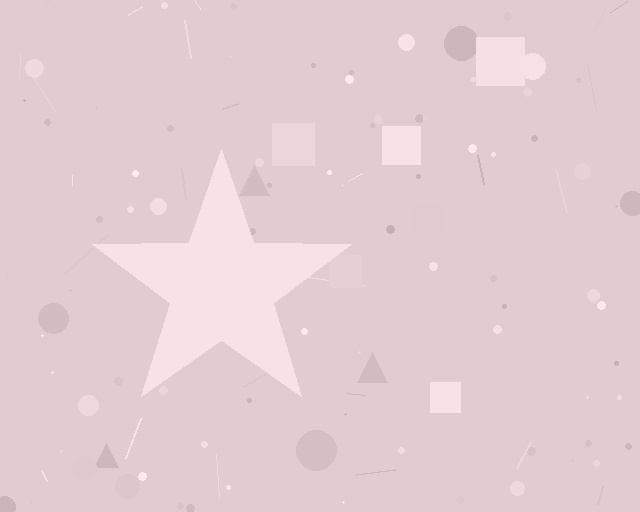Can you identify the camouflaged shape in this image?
The camouflaged shape is a star.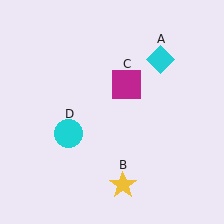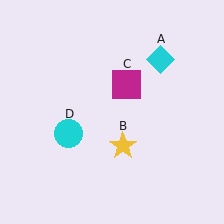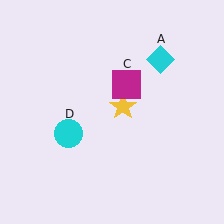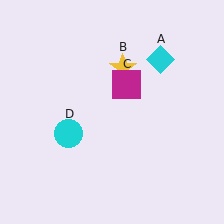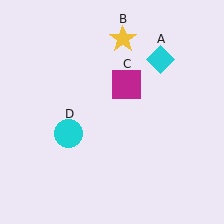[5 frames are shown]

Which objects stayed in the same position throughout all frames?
Cyan diamond (object A) and magenta square (object C) and cyan circle (object D) remained stationary.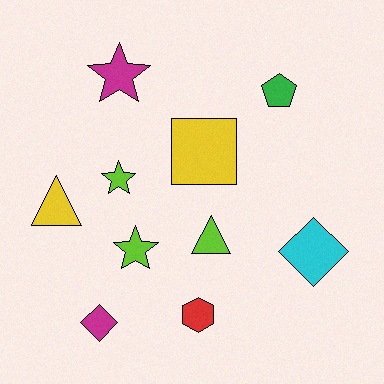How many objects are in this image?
There are 10 objects.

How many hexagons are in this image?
There is 1 hexagon.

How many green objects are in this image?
There is 1 green object.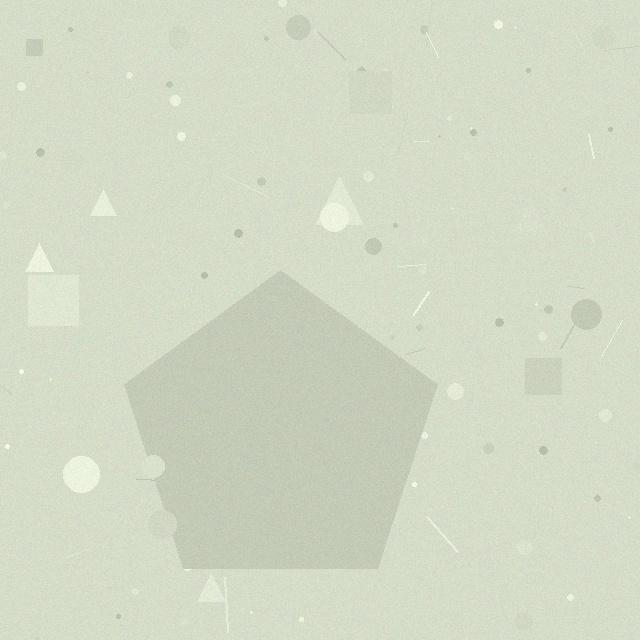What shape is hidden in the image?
A pentagon is hidden in the image.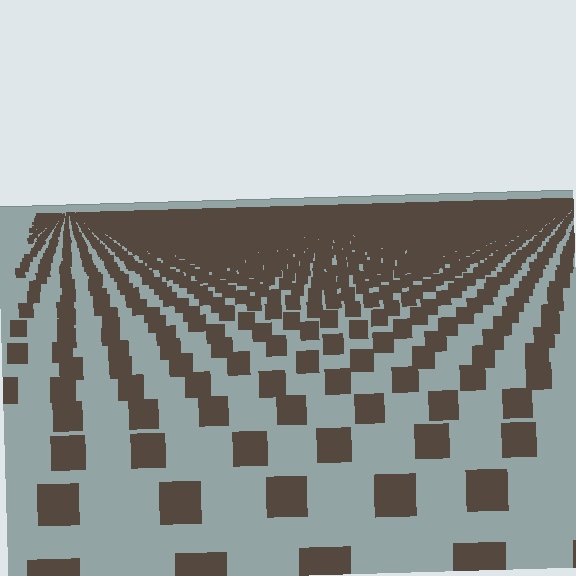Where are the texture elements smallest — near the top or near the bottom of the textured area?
Near the top.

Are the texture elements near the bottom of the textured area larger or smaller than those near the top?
Larger. Near the bottom, elements are closer to the viewer and appear at a bigger on-screen size.